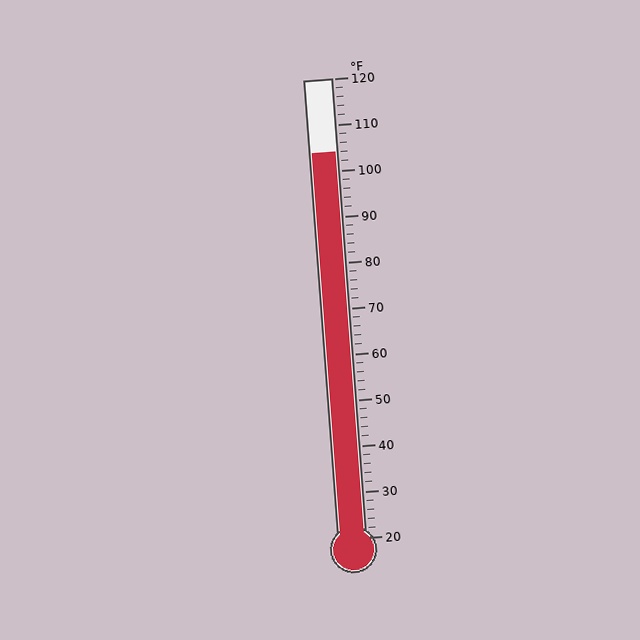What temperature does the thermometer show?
The thermometer shows approximately 104°F.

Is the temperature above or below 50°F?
The temperature is above 50°F.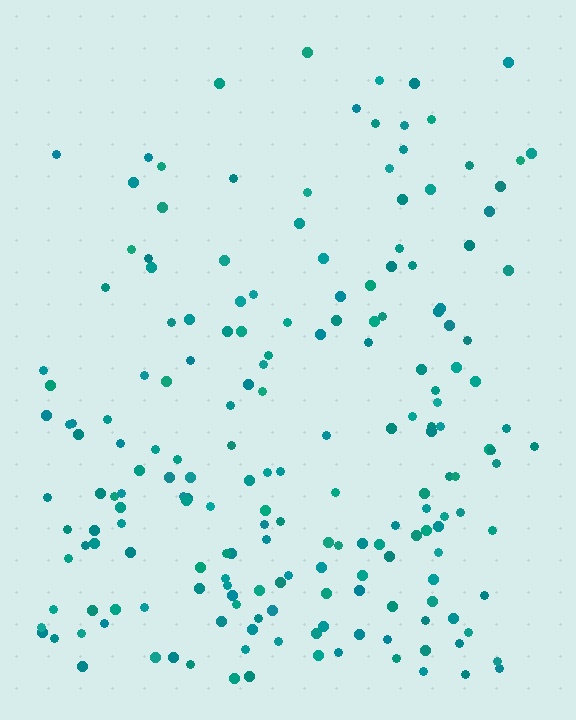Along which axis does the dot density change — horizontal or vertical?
Vertical.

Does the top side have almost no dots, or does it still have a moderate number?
Still a moderate number, just noticeably fewer than the bottom.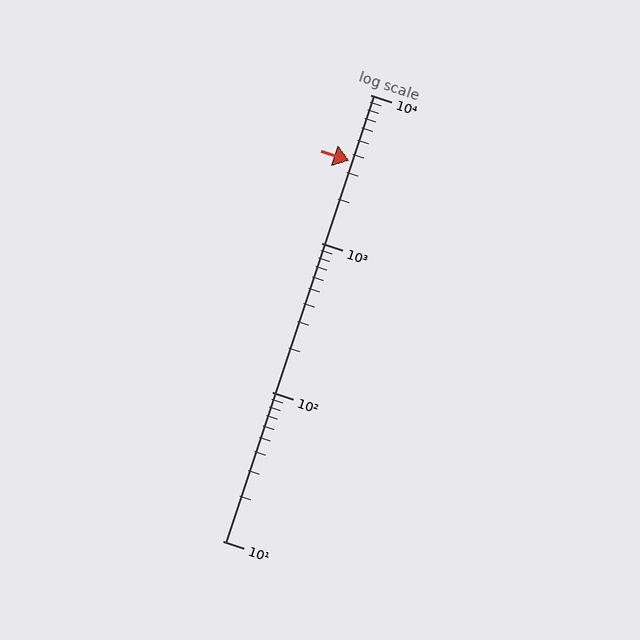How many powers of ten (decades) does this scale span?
The scale spans 3 decades, from 10 to 10000.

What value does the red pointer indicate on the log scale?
The pointer indicates approximately 3600.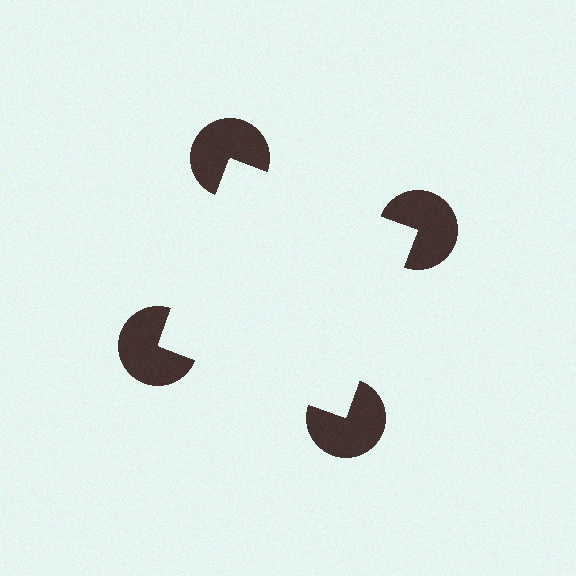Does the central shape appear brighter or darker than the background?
It typically appears slightly brighter than the background, even though no actual brightness change is drawn.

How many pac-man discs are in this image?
There are 4 — one at each vertex of the illusory square.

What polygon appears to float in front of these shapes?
An illusory square — its edges are inferred from the aligned wedge cuts in the pac-man discs, not physically drawn.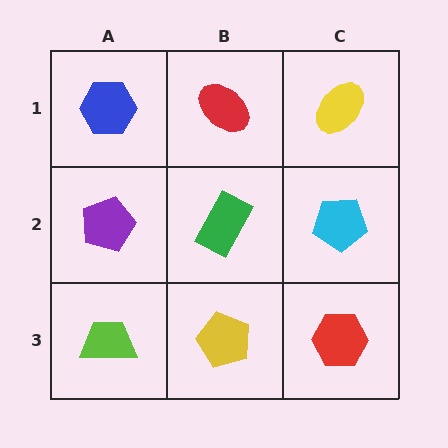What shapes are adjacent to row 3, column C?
A cyan pentagon (row 2, column C), a yellow pentagon (row 3, column B).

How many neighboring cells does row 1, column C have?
2.